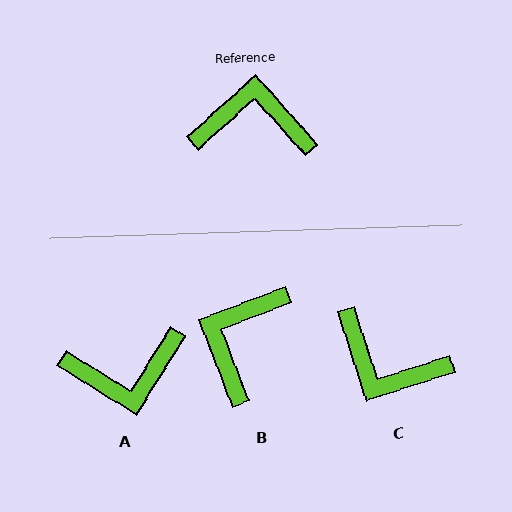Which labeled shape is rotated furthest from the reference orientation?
A, about 164 degrees away.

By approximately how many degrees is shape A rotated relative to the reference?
Approximately 164 degrees clockwise.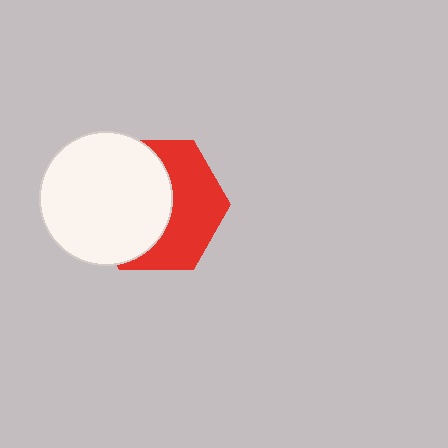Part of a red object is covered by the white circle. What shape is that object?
It is a hexagon.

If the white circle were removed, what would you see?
You would see the complete red hexagon.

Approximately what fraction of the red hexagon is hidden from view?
Roughly 53% of the red hexagon is hidden behind the white circle.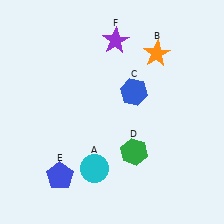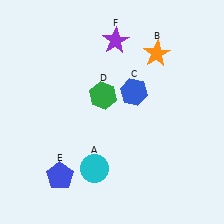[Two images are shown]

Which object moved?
The green hexagon (D) moved up.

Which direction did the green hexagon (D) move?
The green hexagon (D) moved up.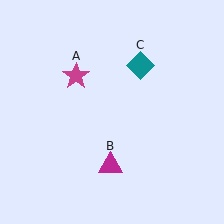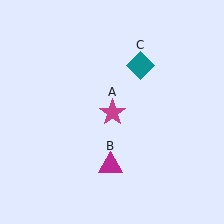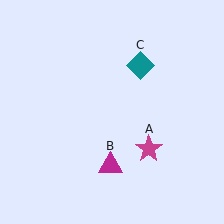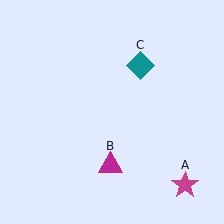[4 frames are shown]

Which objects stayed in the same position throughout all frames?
Magenta triangle (object B) and teal diamond (object C) remained stationary.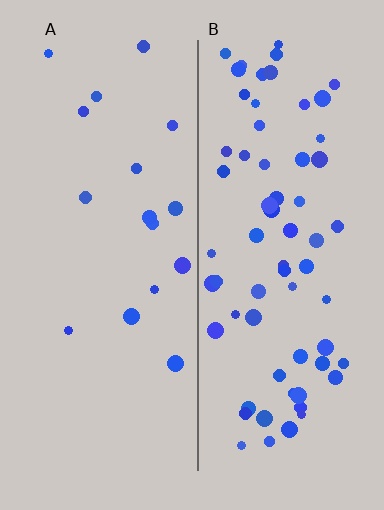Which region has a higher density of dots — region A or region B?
B (the right).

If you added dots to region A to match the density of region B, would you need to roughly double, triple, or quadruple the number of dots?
Approximately quadruple.